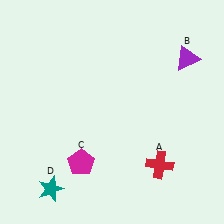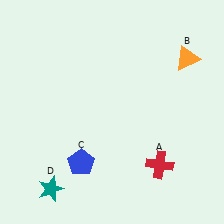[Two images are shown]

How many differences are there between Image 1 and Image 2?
There are 2 differences between the two images.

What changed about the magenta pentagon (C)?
In Image 1, C is magenta. In Image 2, it changed to blue.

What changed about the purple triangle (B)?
In Image 1, B is purple. In Image 2, it changed to orange.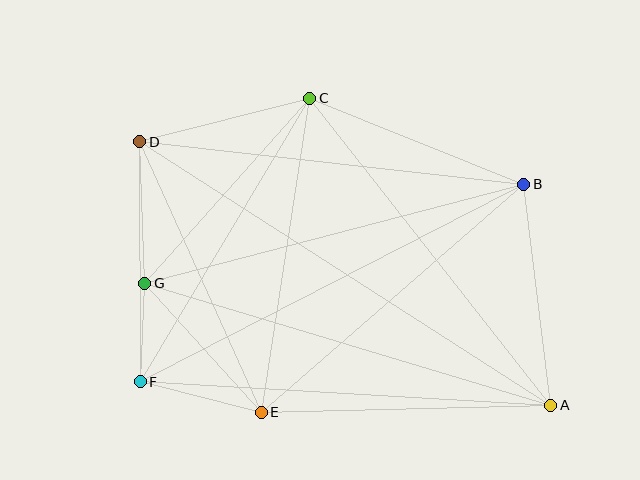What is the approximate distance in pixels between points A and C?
The distance between A and C is approximately 390 pixels.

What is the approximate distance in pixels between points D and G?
The distance between D and G is approximately 142 pixels.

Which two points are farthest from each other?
Points A and D are farthest from each other.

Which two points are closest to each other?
Points F and G are closest to each other.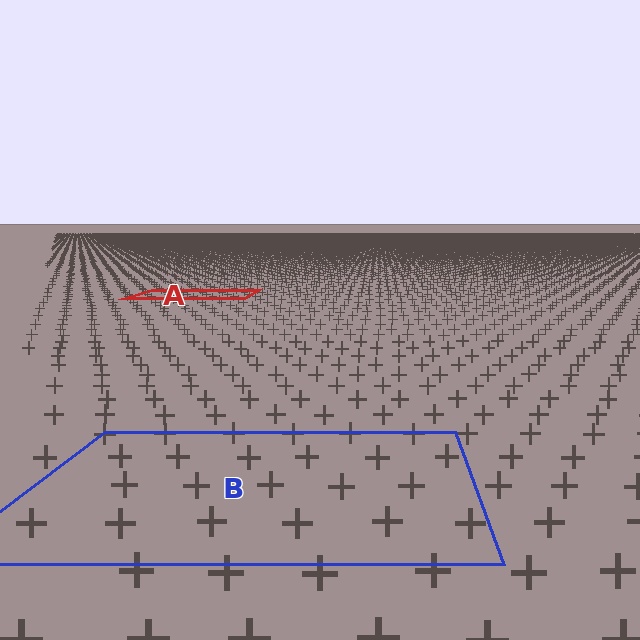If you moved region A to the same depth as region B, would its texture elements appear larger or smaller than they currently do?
They would appear larger. At a closer depth, the same texture elements are projected at a bigger on-screen size.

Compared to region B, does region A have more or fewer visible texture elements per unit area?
Region A has more texture elements per unit area — they are packed more densely because it is farther away.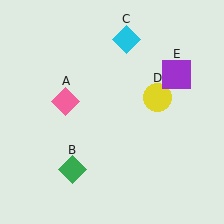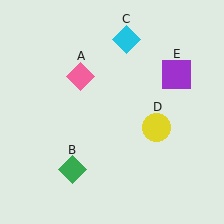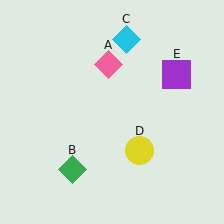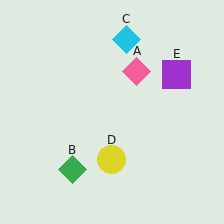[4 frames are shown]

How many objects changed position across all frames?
2 objects changed position: pink diamond (object A), yellow circle (object D).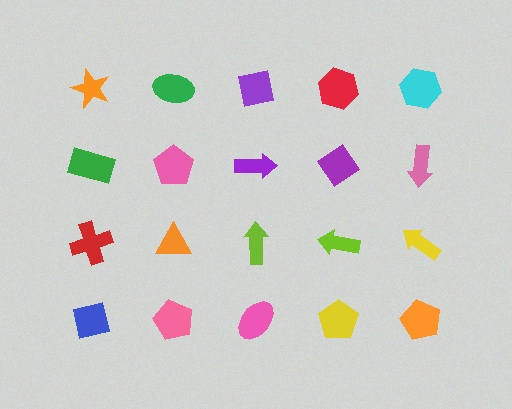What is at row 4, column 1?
A blue square.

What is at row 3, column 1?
A red cross.